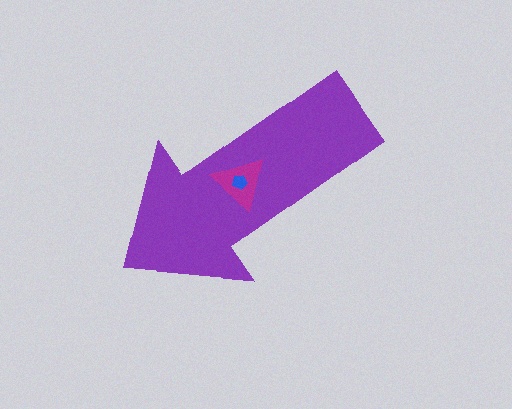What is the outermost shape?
The purple arrow.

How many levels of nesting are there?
3.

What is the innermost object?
The blue pentagon.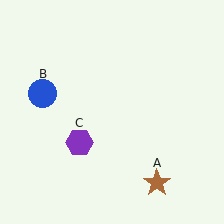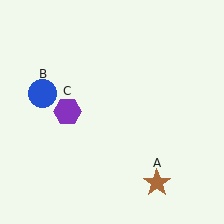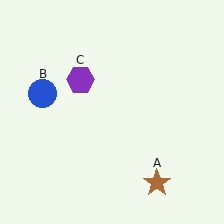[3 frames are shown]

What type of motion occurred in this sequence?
The purple hexagon (object C) rotated clockwise around the center of the scene.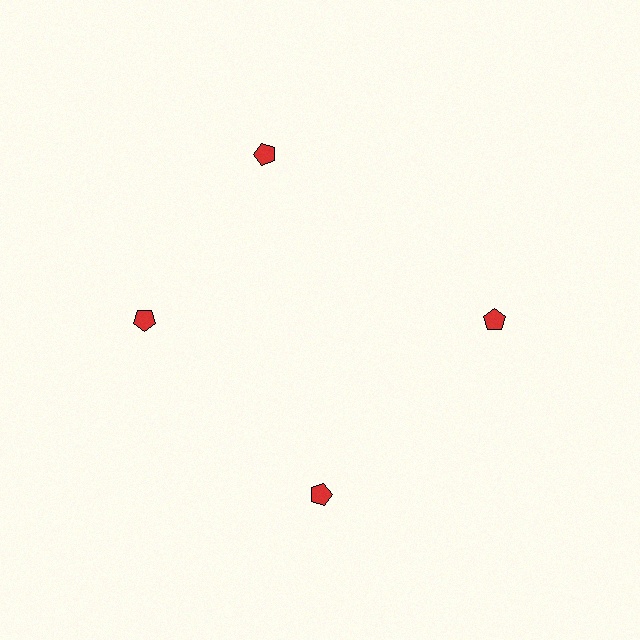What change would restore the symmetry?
The symmetry would be restored by rotating it back into even spacing with its neighbors so that all 4 pentagons sit at equal angles and equal distance from the center.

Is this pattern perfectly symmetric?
No. The 4 red pentagons are arranged in a ring, but one element near the 12 o'clock position is rotated out of alignment along the ring, breaking the 4-fold rotational symmetry.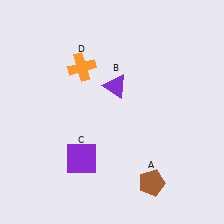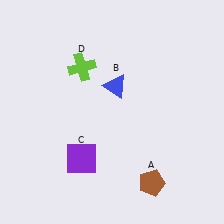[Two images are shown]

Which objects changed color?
B changed from purple to blue. D changed from orange to lime.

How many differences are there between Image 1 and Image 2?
There are 2 differences between the two images.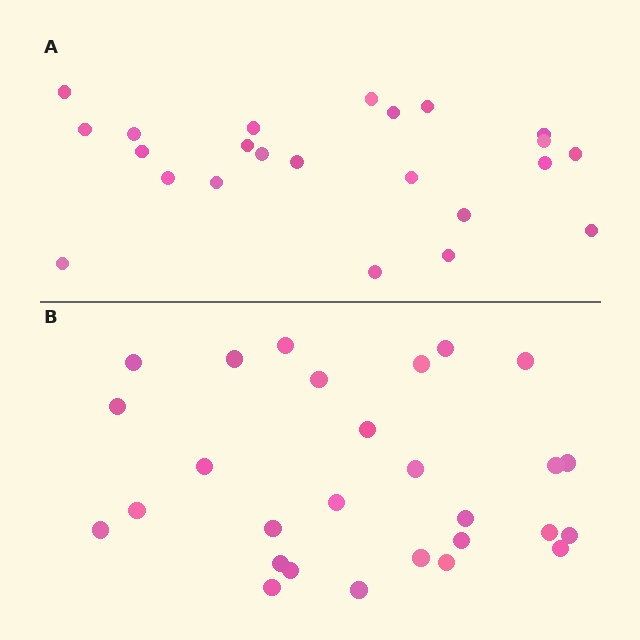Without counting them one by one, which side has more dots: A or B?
Region B (the bottom region) has more dots.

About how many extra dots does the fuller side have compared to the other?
Region B has about 5 more dots than region A.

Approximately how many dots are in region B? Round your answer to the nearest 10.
About 30 dots. (The exact count is 28, which rounds to 30.)